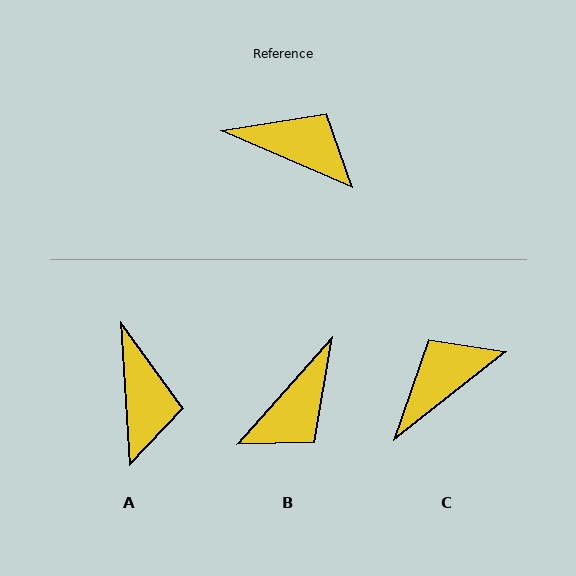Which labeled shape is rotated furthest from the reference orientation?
B, about 108 degrees away.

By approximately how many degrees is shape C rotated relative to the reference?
Approximately 62 degrees counter-clockwise.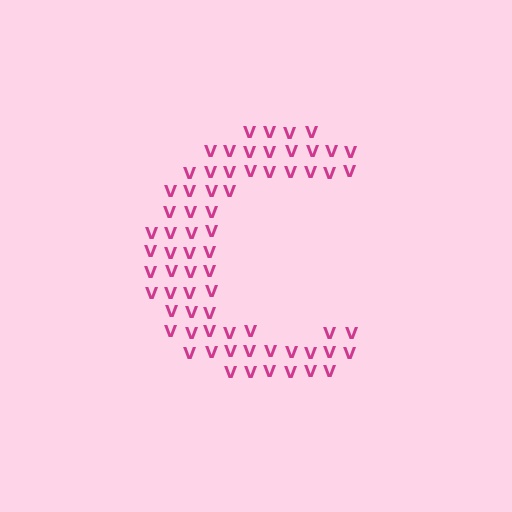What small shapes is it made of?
It is made of small letter V's.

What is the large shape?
The large shape is the letter C.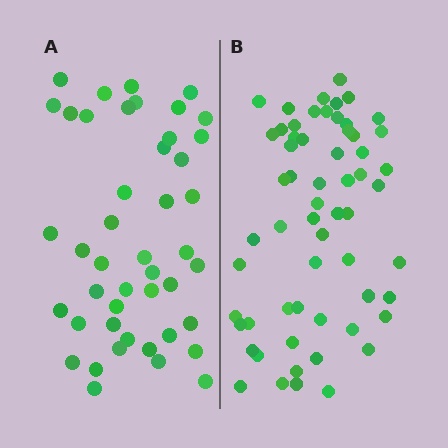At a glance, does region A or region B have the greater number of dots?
Region B (the right region) has more dots.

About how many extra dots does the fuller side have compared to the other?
Region B has approximately 15 more dots than region A.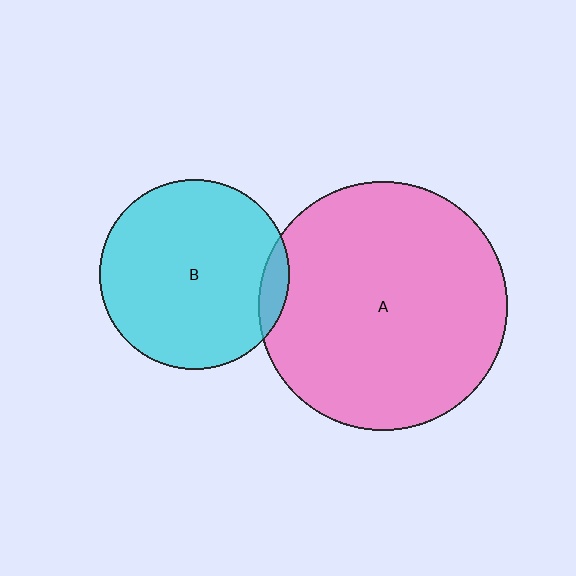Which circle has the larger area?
Circle A (pink).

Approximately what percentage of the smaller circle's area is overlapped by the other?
Approximately 5%.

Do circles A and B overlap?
Yes.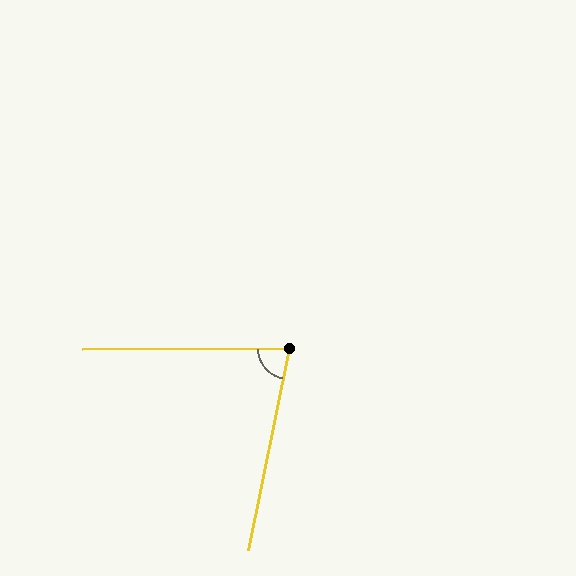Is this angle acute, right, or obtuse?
It is acute.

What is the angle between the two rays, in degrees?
Approximately 79 degrees.